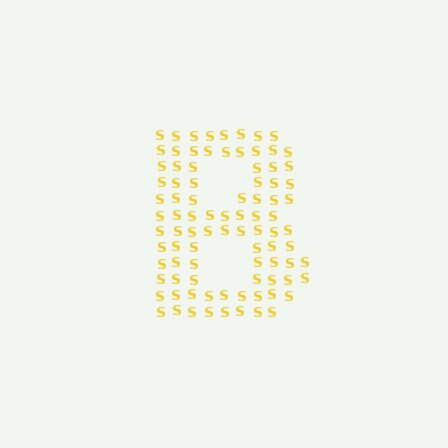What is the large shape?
The large shape is the letter B.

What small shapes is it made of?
It is made of small letter S's.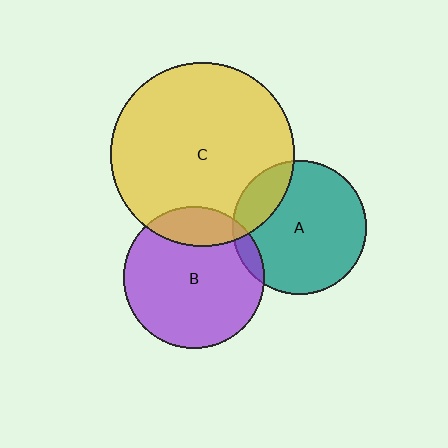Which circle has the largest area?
Circle C (yellow).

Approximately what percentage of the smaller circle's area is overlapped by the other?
Approximately 5%.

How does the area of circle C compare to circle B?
Approximately 1.7 times.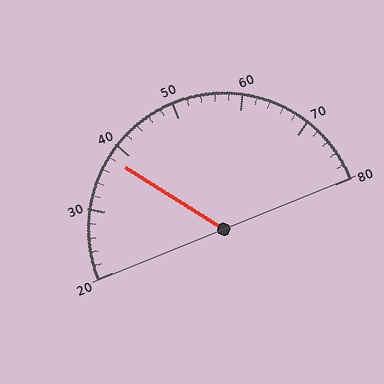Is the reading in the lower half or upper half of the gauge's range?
The reading is in the lower half of the range (20 to 80).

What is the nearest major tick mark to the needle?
The nearest major tick mark is 40.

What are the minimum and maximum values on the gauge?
The gauge ranges from 20 to 80.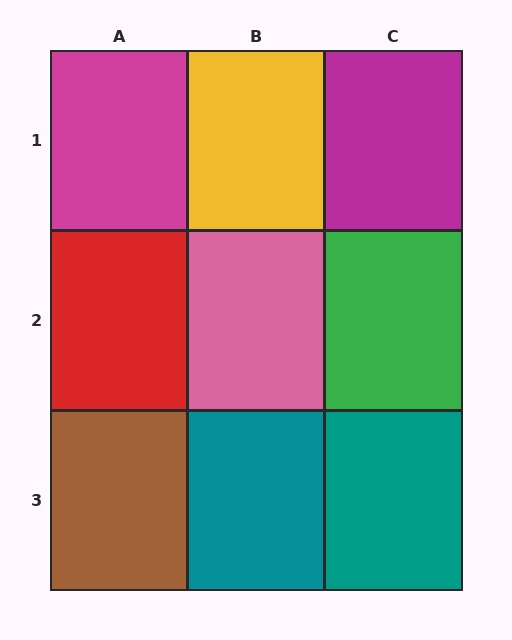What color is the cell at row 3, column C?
Teal.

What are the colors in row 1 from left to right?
Magenta, yellow, magenta.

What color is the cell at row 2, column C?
Green.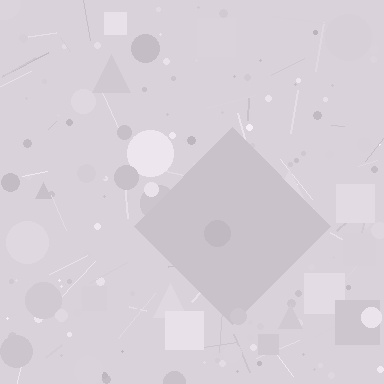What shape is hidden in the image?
A diamond is hidden in the image.